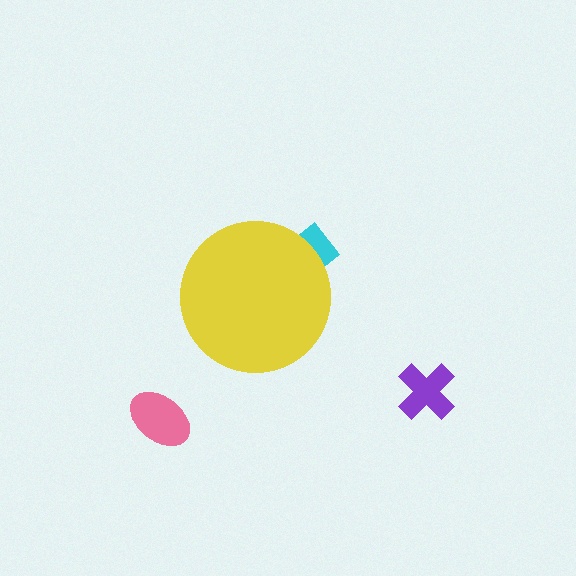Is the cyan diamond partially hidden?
Yes, the cyan diamond is partially hidden behind the yellow circle.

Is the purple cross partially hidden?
No, the purple cross is fully visible.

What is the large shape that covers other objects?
A yellow circle.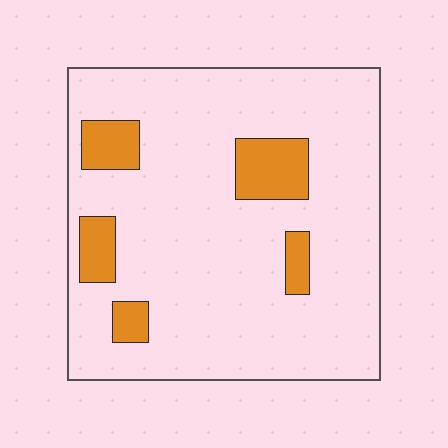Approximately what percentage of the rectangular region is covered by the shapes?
Approximately 15%.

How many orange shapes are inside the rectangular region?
5.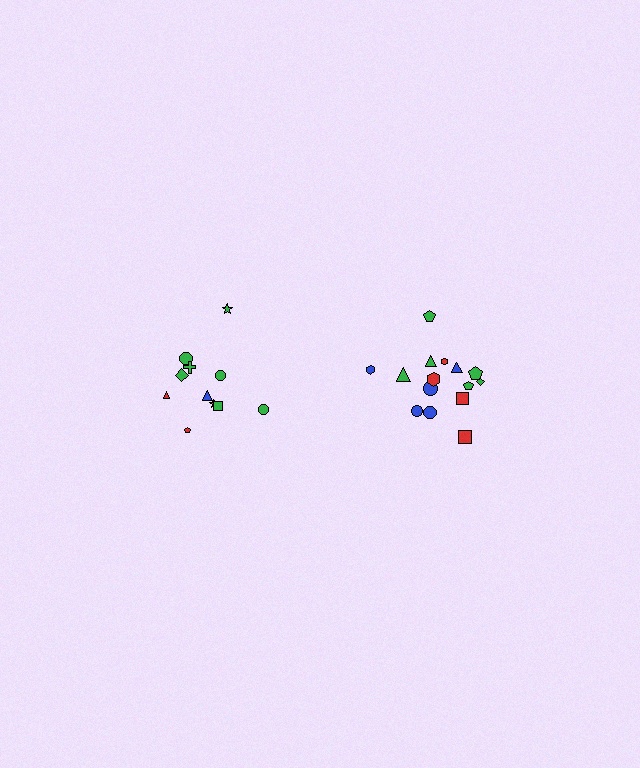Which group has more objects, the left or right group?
The right group.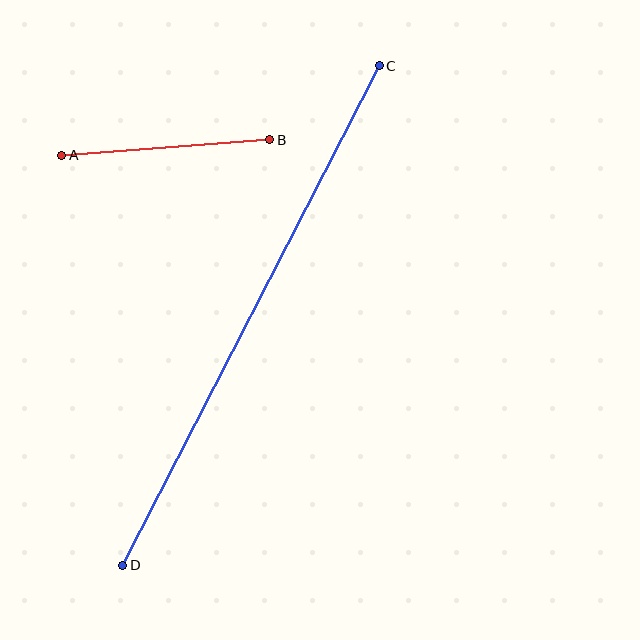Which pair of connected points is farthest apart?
Points C and D are farthest apart.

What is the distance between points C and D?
The distance is approximately 561 pixels.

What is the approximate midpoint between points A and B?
The midpoint is at approximately (166, 147) pixels.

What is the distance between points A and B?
The distance is approximately 208 pixels.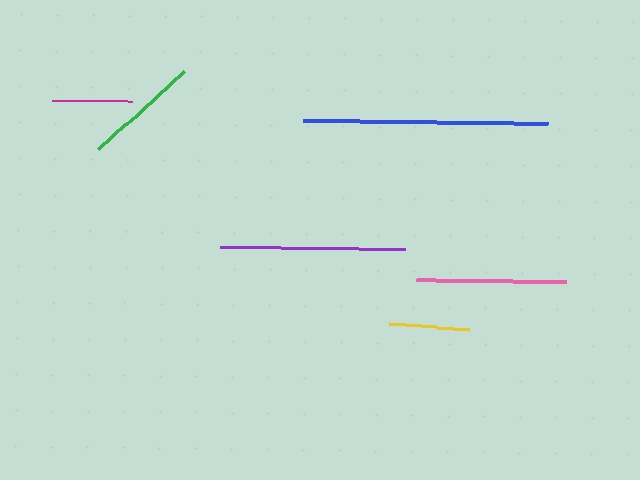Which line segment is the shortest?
The yellow line is the shortest at approximately 81 pixels.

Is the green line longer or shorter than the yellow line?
The green line is longer than the yellow line.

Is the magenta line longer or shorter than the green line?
The green line is longer than the magenta line.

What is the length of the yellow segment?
The yellow segment is approximately 81 pixels long.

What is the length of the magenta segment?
The magenta segment is approximately 81 pixels long.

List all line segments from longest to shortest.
From longest to shortest: blue, purple, pink, green, magenta, yellow.